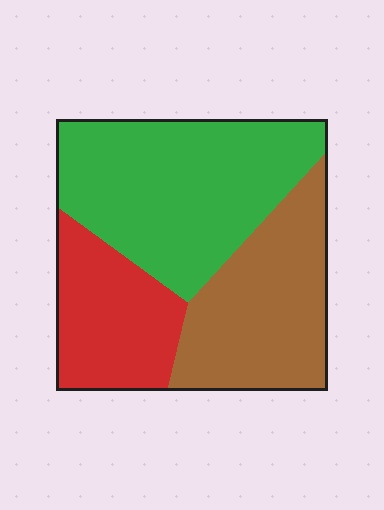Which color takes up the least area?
Red, at roughly 25%.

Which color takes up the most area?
Green, at roughly 45%.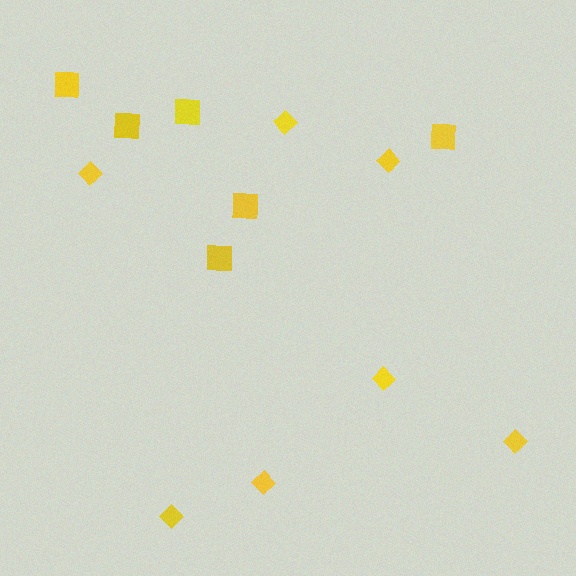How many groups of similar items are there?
There are 2 groups: one group of squares (6) and one group of diamonds (7).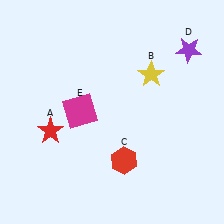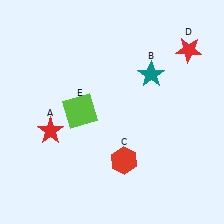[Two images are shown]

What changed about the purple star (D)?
In Image 1, D is purple. In Image 2, it changed to red.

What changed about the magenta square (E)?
In Image 1, E is magenta. In Image 2, it changed to lime.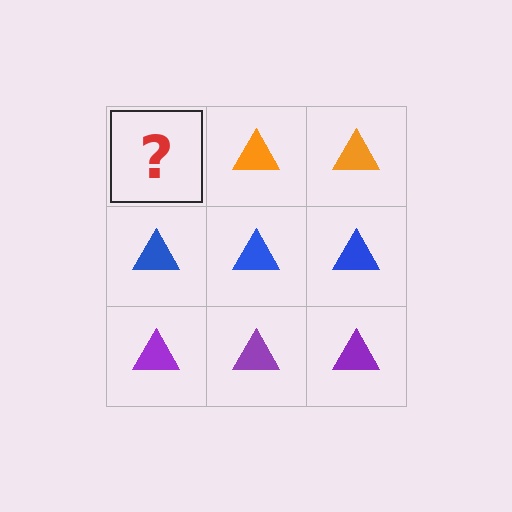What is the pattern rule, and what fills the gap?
The rule is that each row has a consistent color. The gap should be filled with an orange triangle.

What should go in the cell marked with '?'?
The missing cell should contain an orange triangle.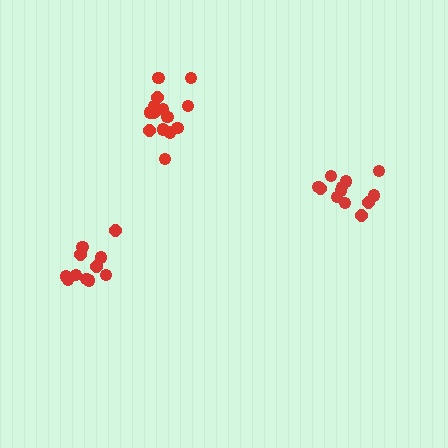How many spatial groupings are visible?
There are 3 spatial groupings.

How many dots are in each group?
Group 1: 11 dots, Group 2: 12 dots, Group 3: 15 dots (38 total).